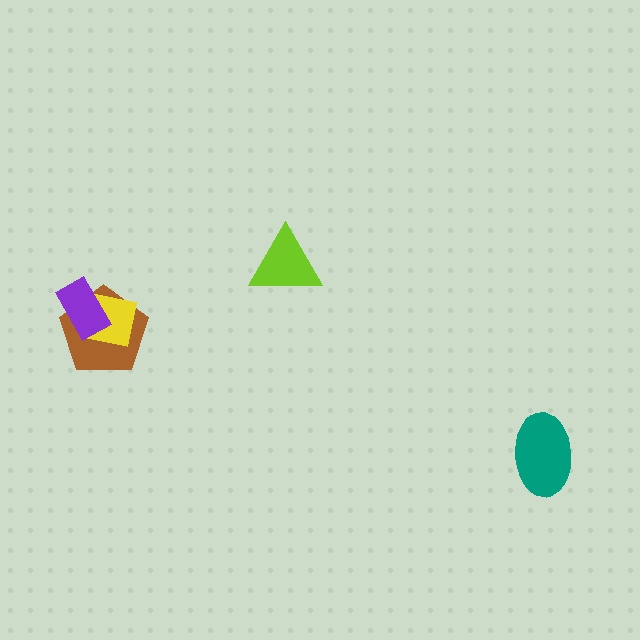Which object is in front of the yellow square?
The purple rectangle is in front of the yellow square.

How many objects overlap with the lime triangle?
0 objects overlap with the lime triangle.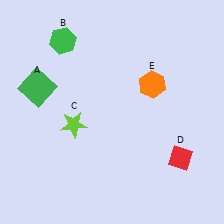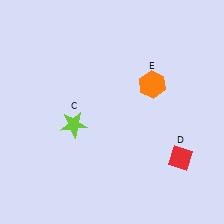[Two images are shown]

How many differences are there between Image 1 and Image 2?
There are 2 differences between the two images.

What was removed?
The green square (A), the green hexagon (B) were removed in Image 2.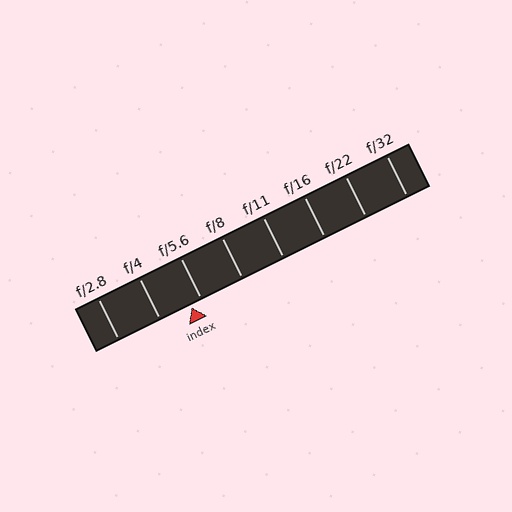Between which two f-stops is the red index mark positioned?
The index mark is between f/4 and f/5.6.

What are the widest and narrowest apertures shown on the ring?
The widest aperture shown is f/2.8 and the narrowest is f/32.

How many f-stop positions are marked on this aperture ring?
There are 8 f-stop positions marked.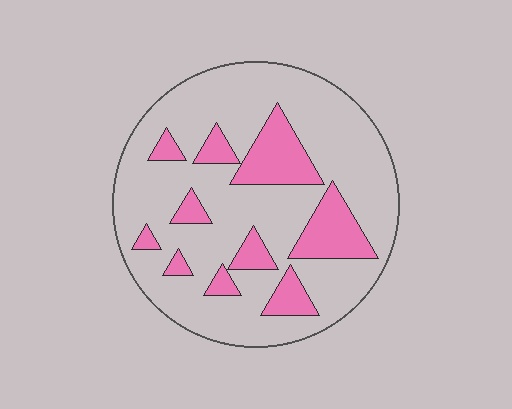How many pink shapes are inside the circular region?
10.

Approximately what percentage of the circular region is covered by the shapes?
Approximately 25%.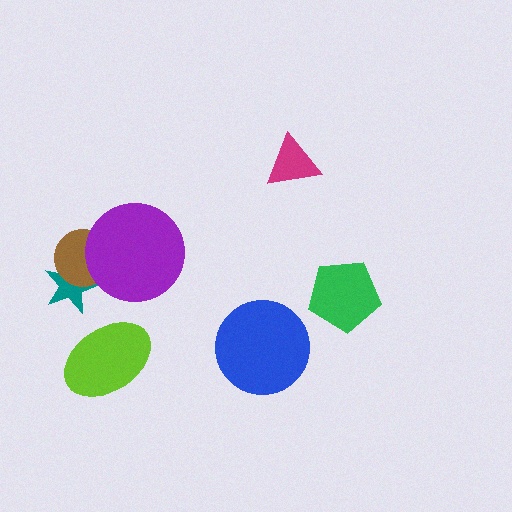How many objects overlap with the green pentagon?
0 objects overlap with the green pentagon.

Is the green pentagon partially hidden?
No, no other shape covers it.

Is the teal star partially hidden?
Yes, it is partially covered by another shape.